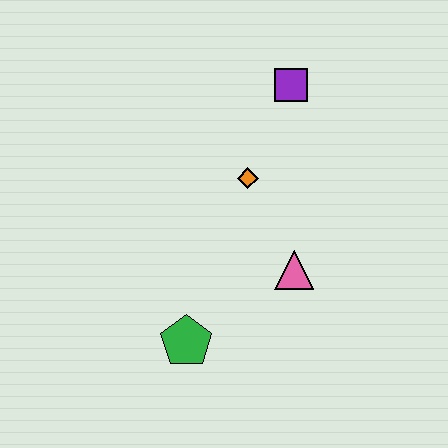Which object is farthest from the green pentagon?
The purple square is farthest from the green pentagon.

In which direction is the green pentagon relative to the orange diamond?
The green pentagon is below the orange diamond.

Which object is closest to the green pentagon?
The pink triangle is closest to the green pentagon.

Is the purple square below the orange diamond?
No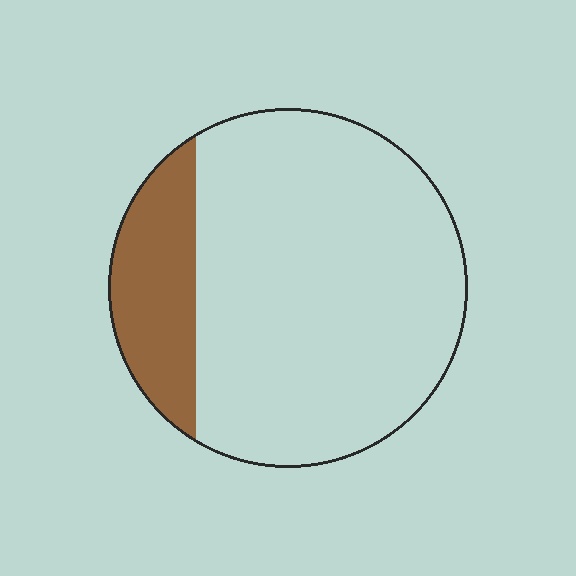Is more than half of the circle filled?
No.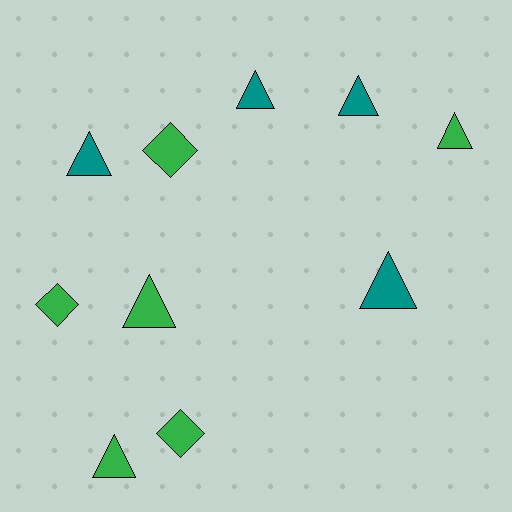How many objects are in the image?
There are 10 objects.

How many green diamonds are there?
There are 3 green diamonds.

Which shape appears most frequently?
Triangle, with 7 objects.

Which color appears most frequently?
Green, with 6 objects.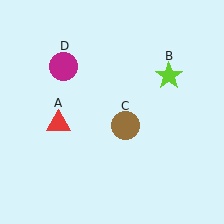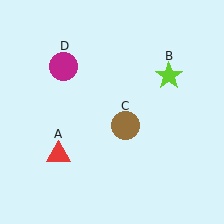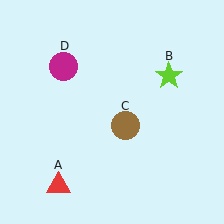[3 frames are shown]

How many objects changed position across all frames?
1 object changed position: red triangle (object A).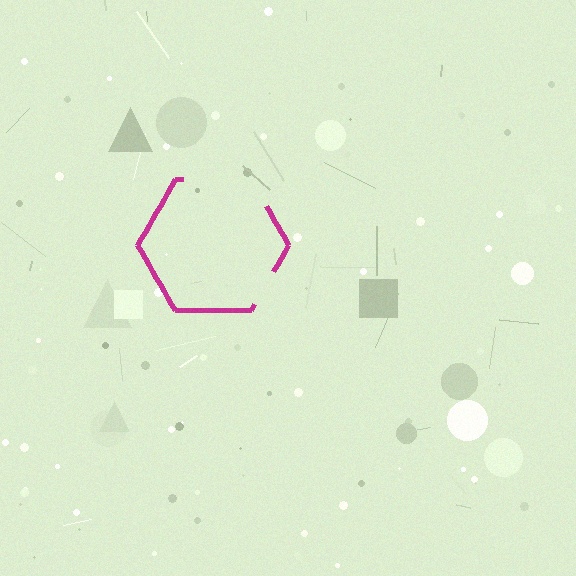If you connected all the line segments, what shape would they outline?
They would outline a hexagon.